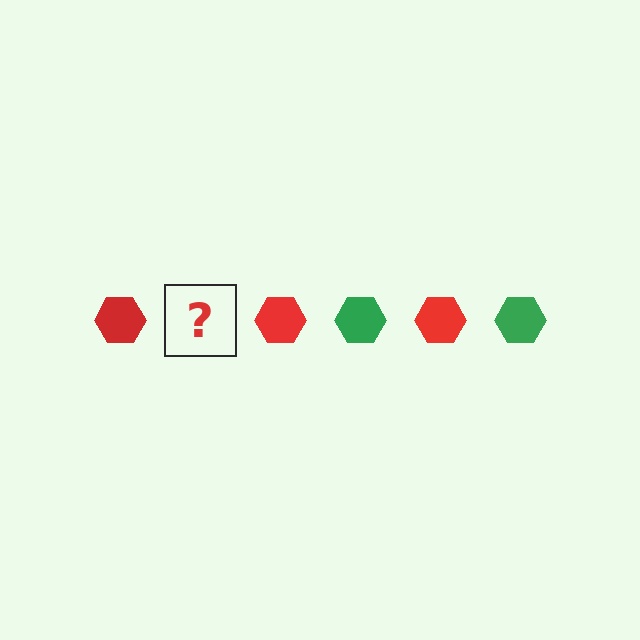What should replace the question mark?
The question mark should be replaced with a green hexagon.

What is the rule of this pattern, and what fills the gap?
The rule is that the pattern cycles through red, green hexagons. The gap should be filled with a green hexagon.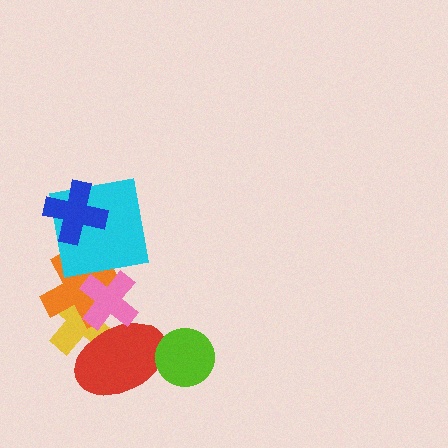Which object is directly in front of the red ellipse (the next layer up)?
The pink cross is directly in front of the red ellipse.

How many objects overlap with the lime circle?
1 object overlaps with the lime circle.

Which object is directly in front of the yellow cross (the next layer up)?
The orange cross is directly in front of the yellow cross.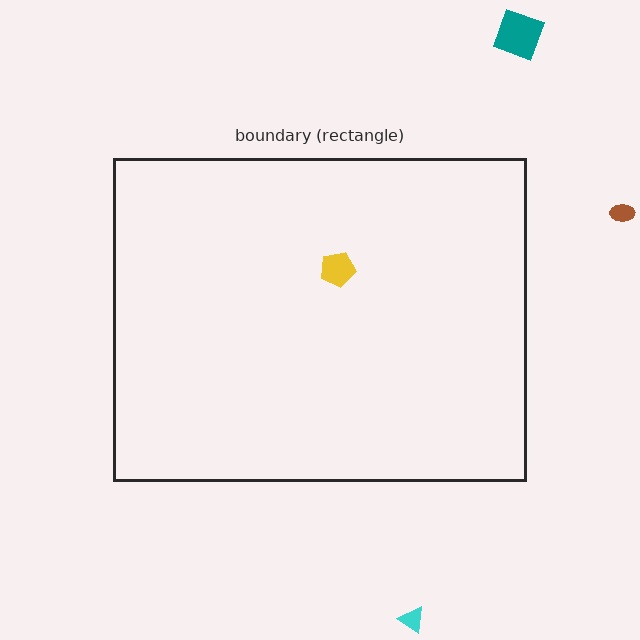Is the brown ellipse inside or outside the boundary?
Outside.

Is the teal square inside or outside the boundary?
Outside.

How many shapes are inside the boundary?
1 inside, 3 outside.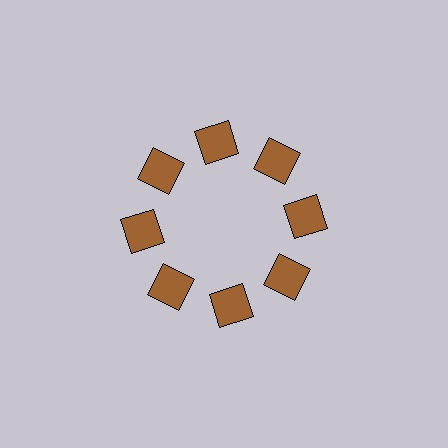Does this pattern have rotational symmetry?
Yes, this pattern has 8-fold rotational symmetry. It looks the same after rotating 45 degrees around the center.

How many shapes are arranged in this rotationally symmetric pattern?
There are 8 shapes, arranged in 8 groups of 1.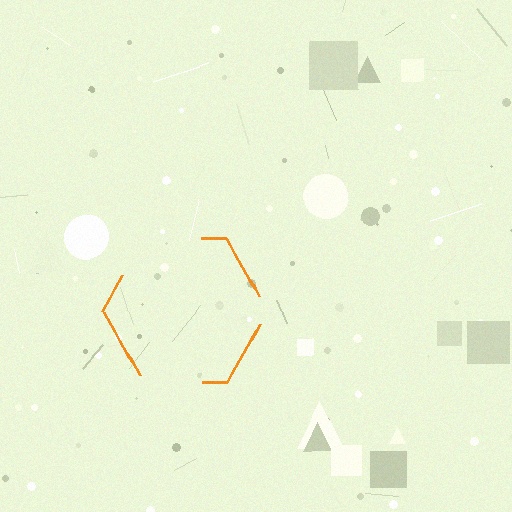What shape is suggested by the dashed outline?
The dashed outline suggests a hexagon.